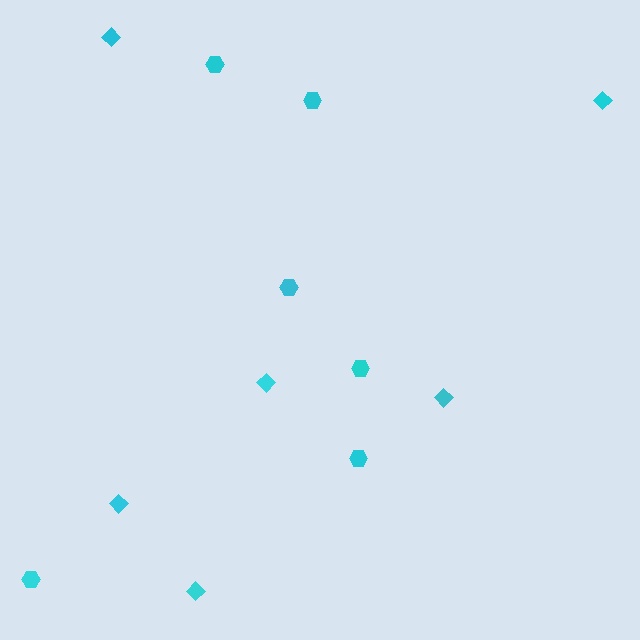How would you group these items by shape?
There are 2 groups: one group of hexagons (6) and one group of diamonds (6).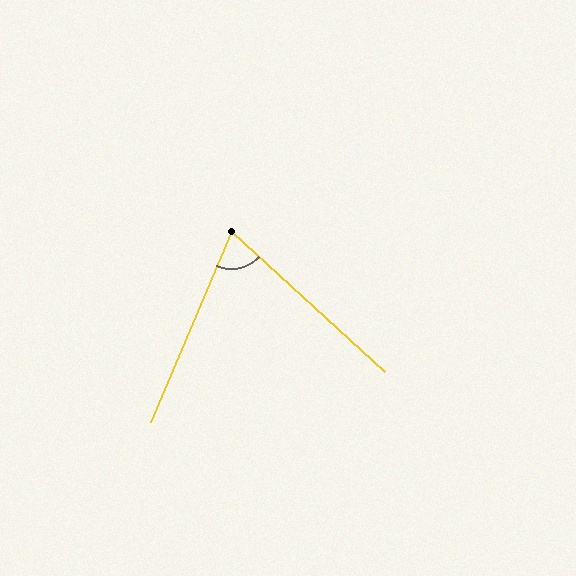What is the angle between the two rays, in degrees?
Approximately 71 degrees.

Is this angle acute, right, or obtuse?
It is acute.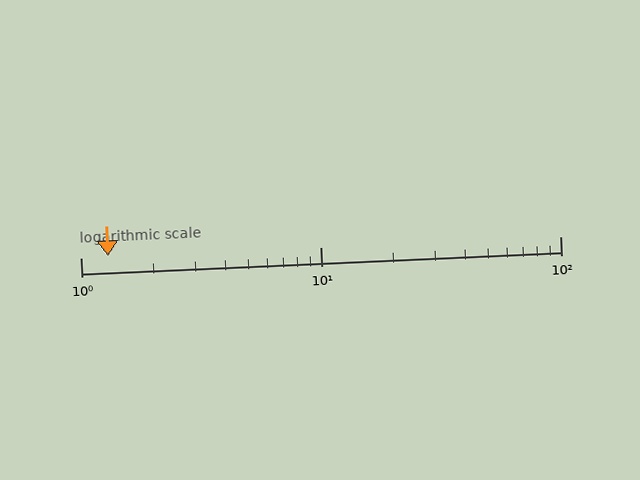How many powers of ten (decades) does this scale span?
The scale spans 2 decades, from 1 to 100.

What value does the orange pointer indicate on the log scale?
The pointer indicates approximately 1.3.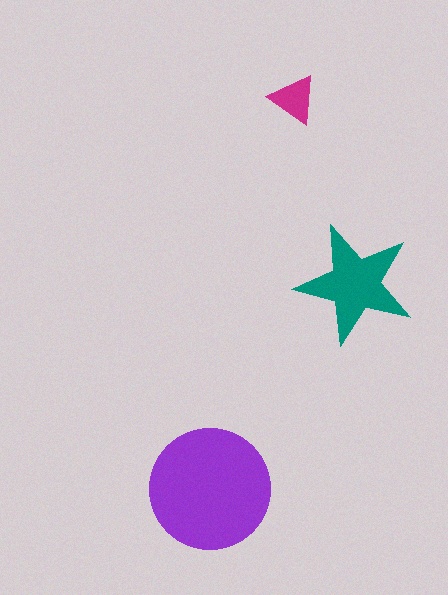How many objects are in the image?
There are 3 objects in the image.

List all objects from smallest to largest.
The magenta triangle, the teal star, the purple circle.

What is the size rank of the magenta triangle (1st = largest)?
3rd.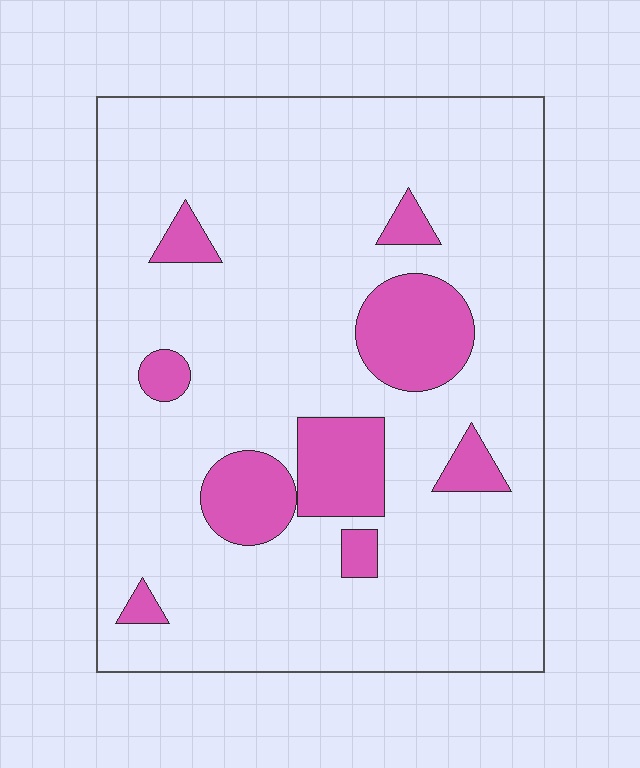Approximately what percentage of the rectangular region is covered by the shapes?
Approximately 15%.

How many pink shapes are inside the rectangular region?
9.